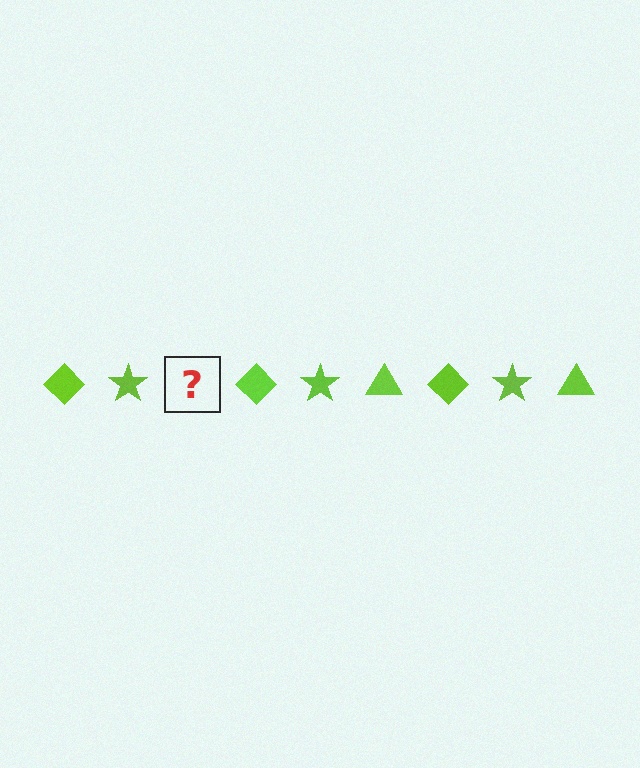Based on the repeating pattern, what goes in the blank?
The blank should be a lime triangle.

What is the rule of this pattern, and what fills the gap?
The rule is that the pattern cycles through diamond, star, triangle shapes in lime. The gap should be filled with a lime triangle.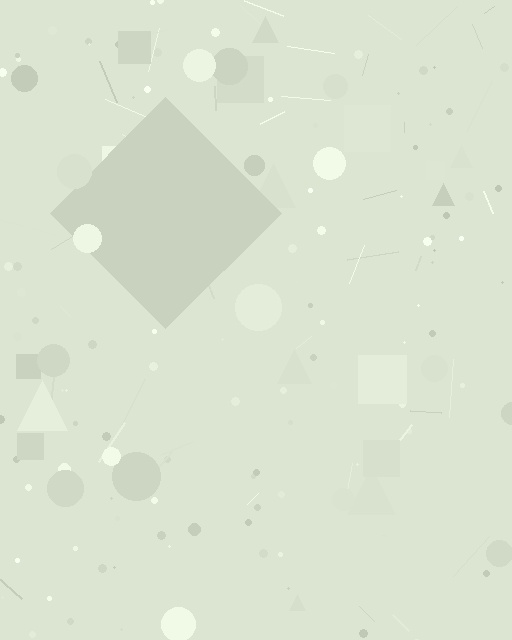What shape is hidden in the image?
A diamond is hidden in the image.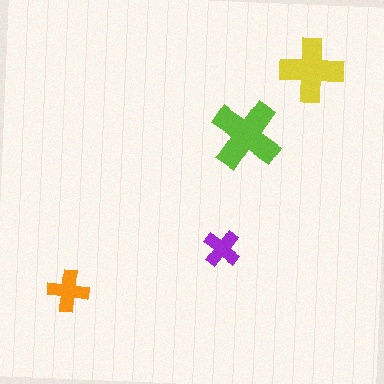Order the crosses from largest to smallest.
the lime one, the yellow one, the orange one, the purple one.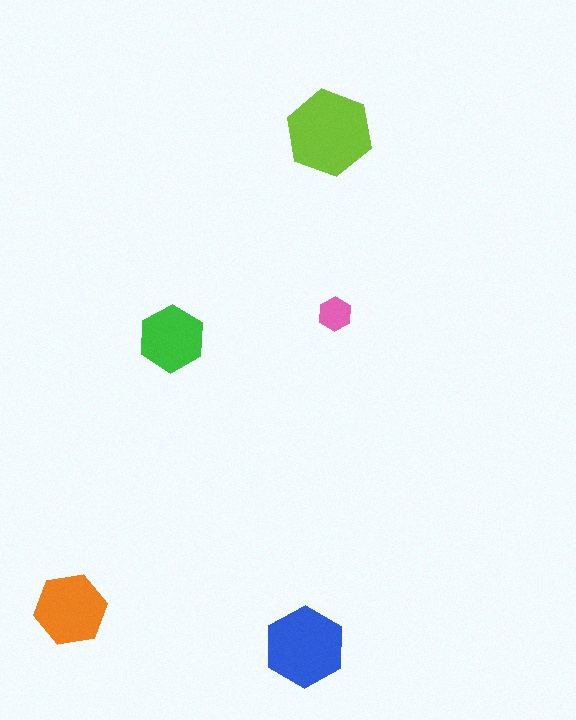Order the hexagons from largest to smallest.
the lime one, the blue one, the orange one, the green one, the pink one.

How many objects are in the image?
There are 5 objects in the image.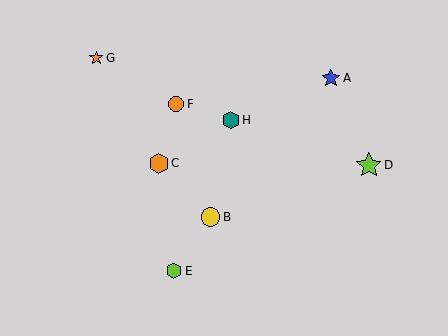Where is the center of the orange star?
The center of the orange star is at (96, 58).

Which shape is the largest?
The lime star (labeled D) is the largest.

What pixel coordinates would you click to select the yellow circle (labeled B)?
Click at (211, 217) to select the yellow circle B.